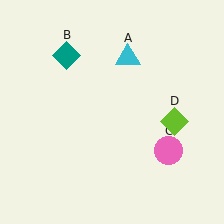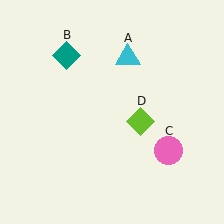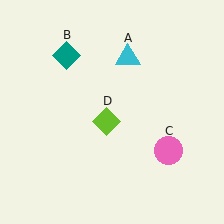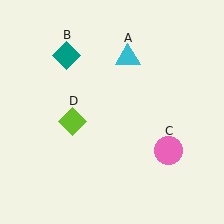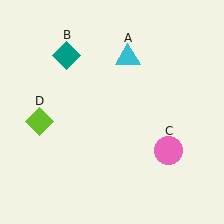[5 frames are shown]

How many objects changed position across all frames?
1 object changed position: lime diamond (object D).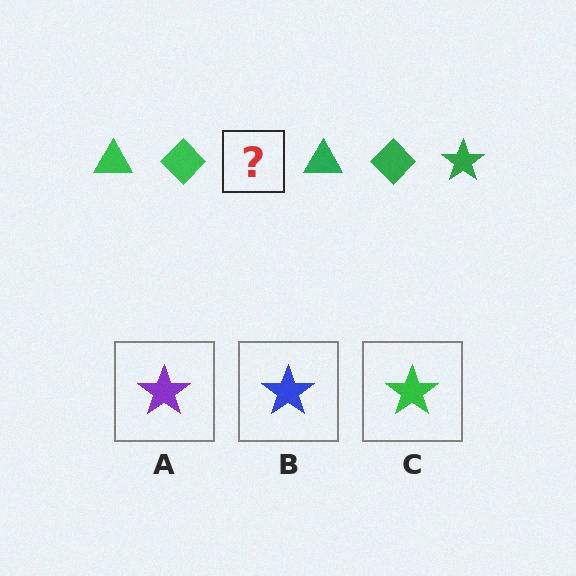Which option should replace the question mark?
Option C.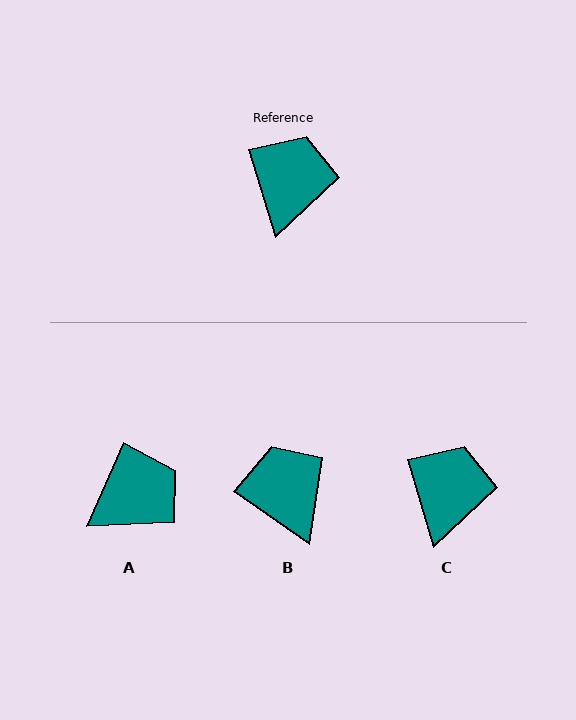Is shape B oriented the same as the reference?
No, it is off by about 38 degrees.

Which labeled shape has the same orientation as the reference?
C.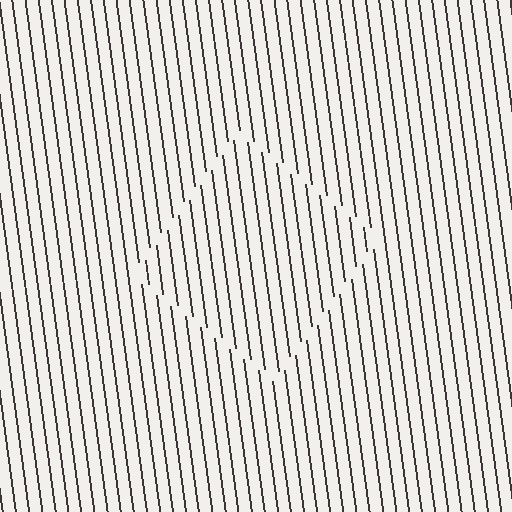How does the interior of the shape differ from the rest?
The interior of the shape contains the same grating, shifted by half a period — the contour is defined by the phase discontinuity where line-ends from the inner and outer gratings abut.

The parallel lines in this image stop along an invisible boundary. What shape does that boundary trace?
An illusory square. The interior of the shape contains the same grating, shifted by half a period — the contour is defined by the phase discontinuity where line-ends from the inner and outer gratings abut.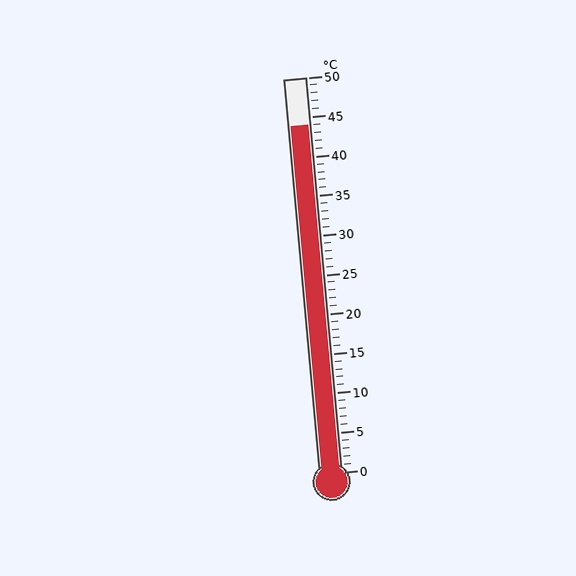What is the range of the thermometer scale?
The thermometer scale ranges from 0°C to 50°C.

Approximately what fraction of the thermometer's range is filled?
The thermometer is filled to approximately 90% of its range.